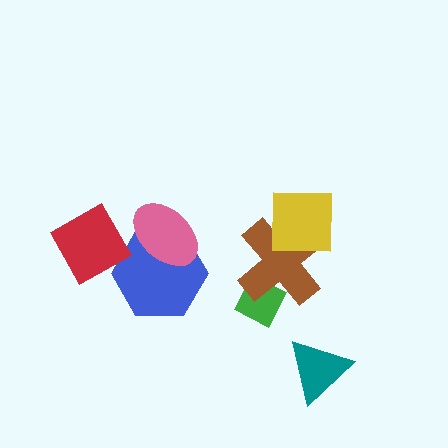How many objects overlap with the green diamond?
1 object overlaps with the green diamond.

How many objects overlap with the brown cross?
2 objects overlap with the brown cross.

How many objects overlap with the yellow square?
1 object overlaps with the yellow square.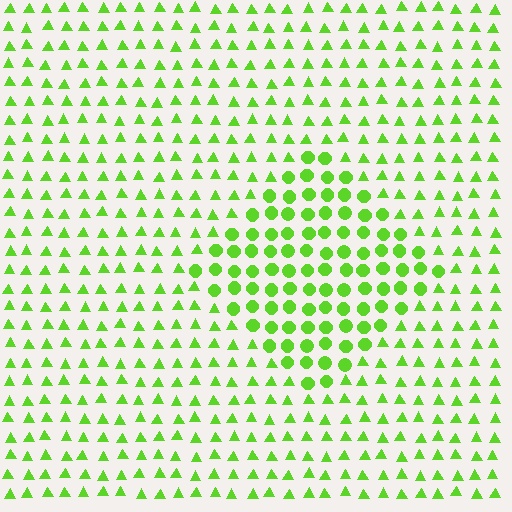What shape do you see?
I see a diamond.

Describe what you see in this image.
The image is filled with small lime elements arranged in a uniform grid. A diamond-shaped region contains circles, while the surrounding area contains triangles. The boundary is defined purely by the change in element shape.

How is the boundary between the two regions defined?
The boundary is defined by a change in element shape: circles inside vs. triangles outside. All elements share the same color and spacing.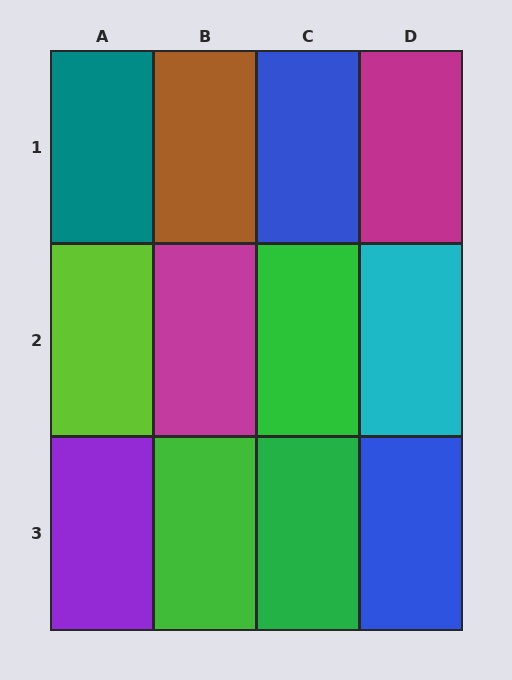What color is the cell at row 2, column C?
Green.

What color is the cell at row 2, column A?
Lime.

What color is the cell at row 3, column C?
Green.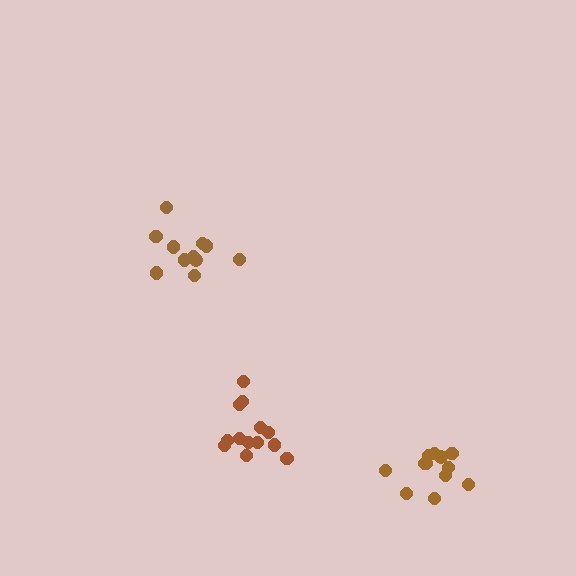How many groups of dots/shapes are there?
There are 3 groups.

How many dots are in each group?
Group 1: 13 dots, Group 2: 11 dots, Group 3: 12 dots (36 total).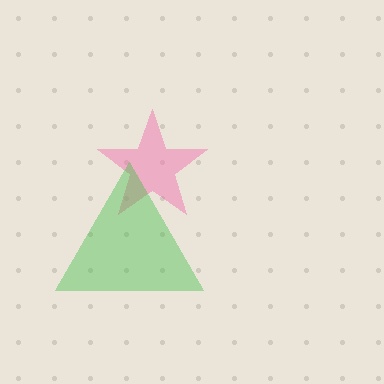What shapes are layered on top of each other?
The layered shapes are: a pink star, a green triangle.